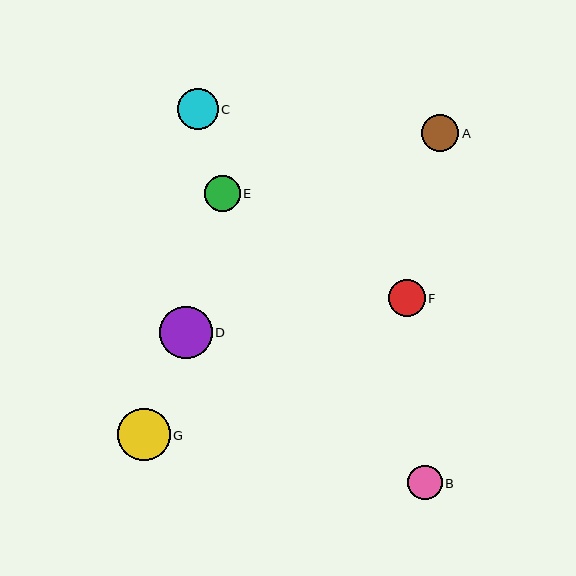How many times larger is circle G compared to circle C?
Circle G is approximately 1.3 times the size of circle C.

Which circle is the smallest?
Circle B is the smallest with a size of approximately 34 pixels.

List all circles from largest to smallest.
From largest to smallest: G, D, C, A, F, E, B.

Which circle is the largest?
Circle G is the largest with a size of approximately 53 pixels.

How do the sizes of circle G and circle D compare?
Circle G and circle D are approximately the same size.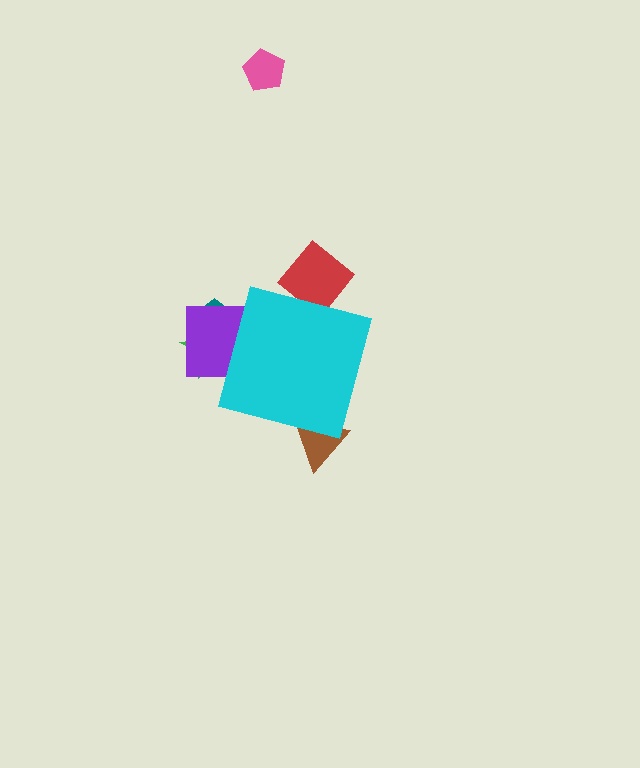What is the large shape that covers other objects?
A cyan square.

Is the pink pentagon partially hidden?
No, the pink pentagon is fully visible.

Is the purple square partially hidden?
Yes, the purple square is partially hidden behind the cyan square.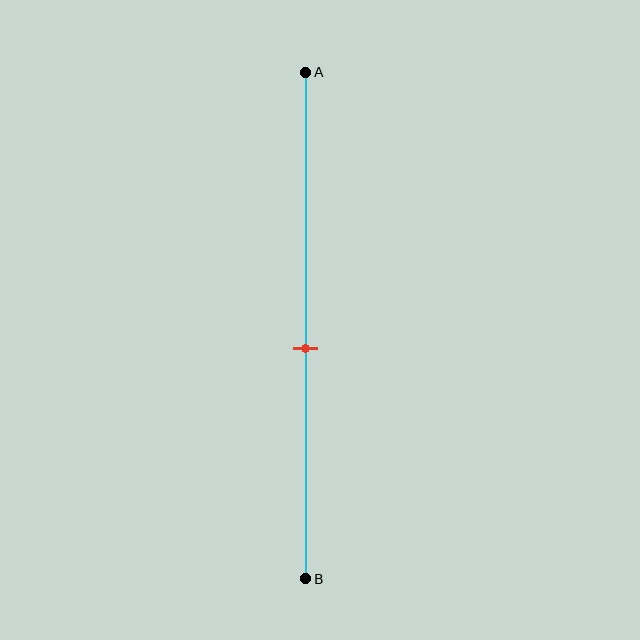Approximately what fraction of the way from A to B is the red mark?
The red mark is approximately 55% of the way from A to B.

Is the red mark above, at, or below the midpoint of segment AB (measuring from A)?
The red mark is below the midpoint of segment AB.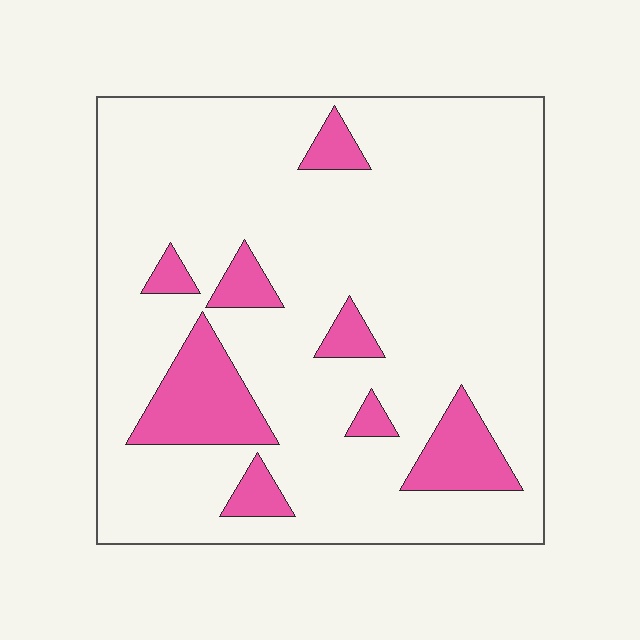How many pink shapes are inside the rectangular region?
8.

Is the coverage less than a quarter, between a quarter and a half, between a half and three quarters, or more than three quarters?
Less than a quarter.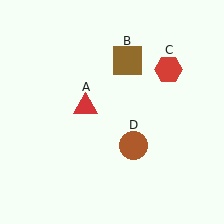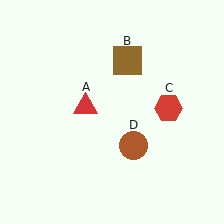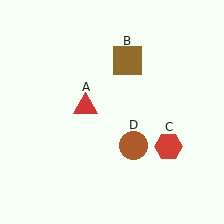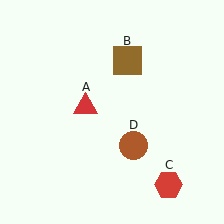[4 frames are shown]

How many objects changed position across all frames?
1 object changed position: red hexagon (object C).